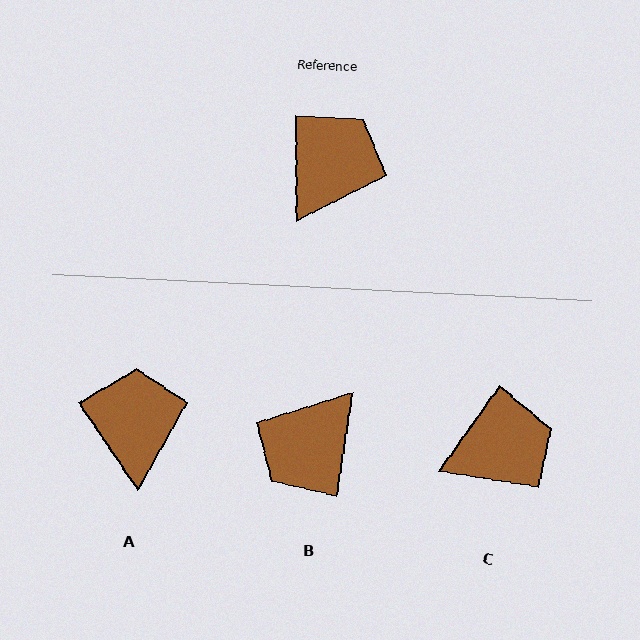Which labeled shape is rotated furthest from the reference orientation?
B, about 171 degrees away.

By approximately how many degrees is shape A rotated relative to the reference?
Approximately 34 degrees counter-clockwise.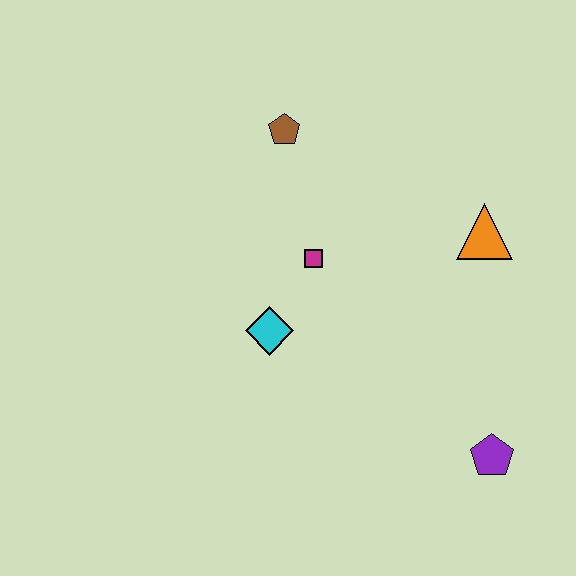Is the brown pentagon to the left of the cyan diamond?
No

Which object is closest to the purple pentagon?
The orange triangle is closest to the purple pentagon.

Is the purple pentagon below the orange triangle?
Yes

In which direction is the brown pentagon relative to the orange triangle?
The brown pentagon is to the left of the orange triangle.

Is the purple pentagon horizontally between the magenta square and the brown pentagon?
No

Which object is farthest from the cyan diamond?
The purple pentagon is farthest from the cyan diamond.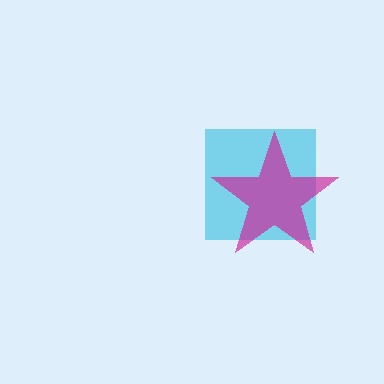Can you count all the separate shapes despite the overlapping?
Yes, there are 2 separate shapes.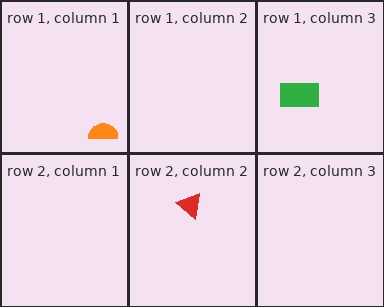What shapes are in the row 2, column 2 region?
The red triangle.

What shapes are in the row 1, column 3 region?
The green rectangle.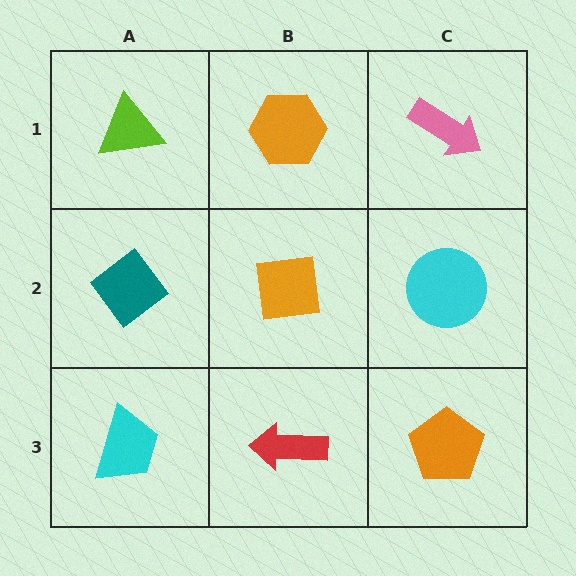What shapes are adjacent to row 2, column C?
A pink arrow (row 1, column C), an orange pentagon (row 3, column C), an orange square (row 2, column B).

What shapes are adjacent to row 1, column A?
A teal diamond (row 2, column A), an orange hexagon (row 1, column B).